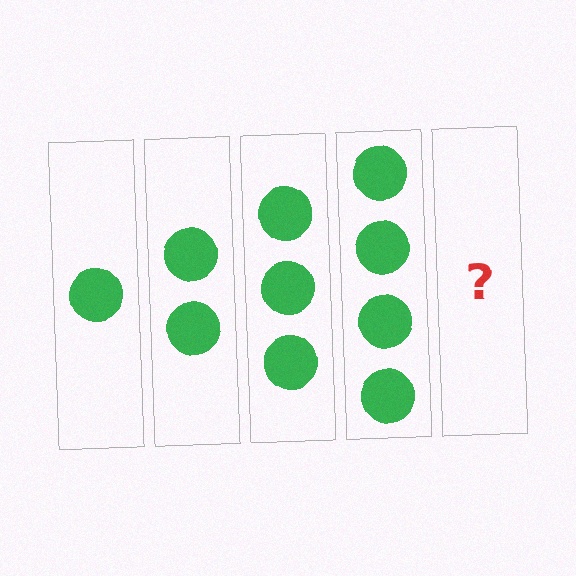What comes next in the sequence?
The next element should be 5 circles.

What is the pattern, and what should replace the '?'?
The pattern is that each step adds one more circle. The '?' should be 5 circles.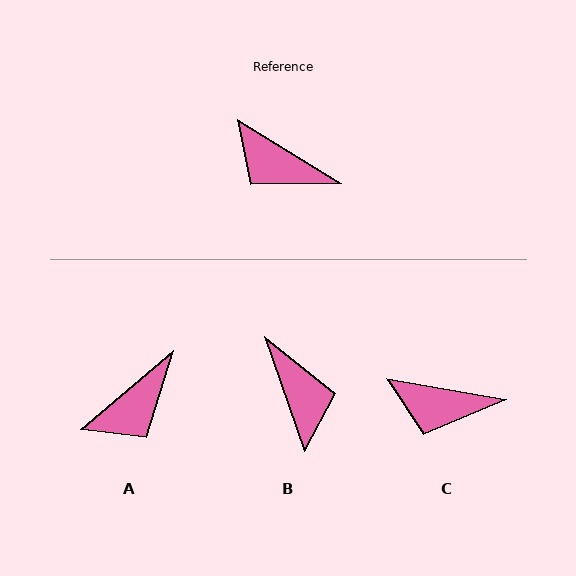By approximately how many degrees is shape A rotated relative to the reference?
Approximately 72 degrees counter-clockwise.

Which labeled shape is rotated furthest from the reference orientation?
B, about 141 degrees away.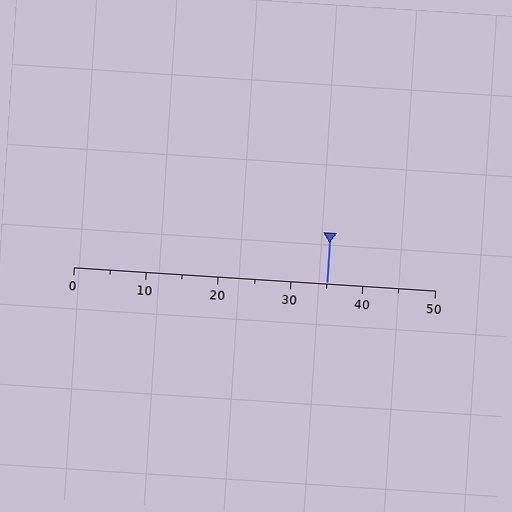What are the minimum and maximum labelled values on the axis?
The axis runs from 0 to 50.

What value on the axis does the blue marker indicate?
The marker indicates approximately 35.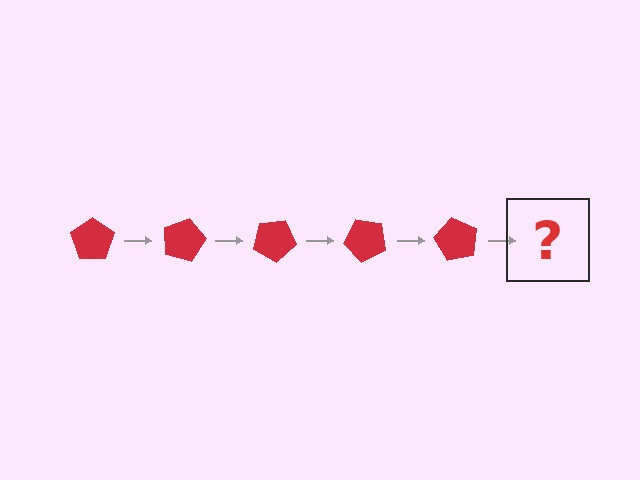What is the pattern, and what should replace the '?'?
The pattern is that the pentagon rotates 15 degrees each step. The '?' should be a red pentagon rotated 75 degrees.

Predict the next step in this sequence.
The next step is a red pentagon rotated 75 degrees.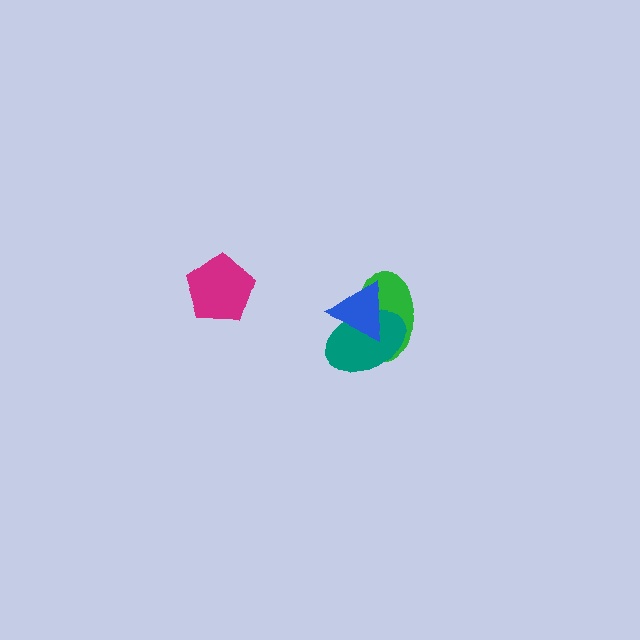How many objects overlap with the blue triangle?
2 objects overlap with the blue triangle.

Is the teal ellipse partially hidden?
Yes, it is partially covered by another shape.